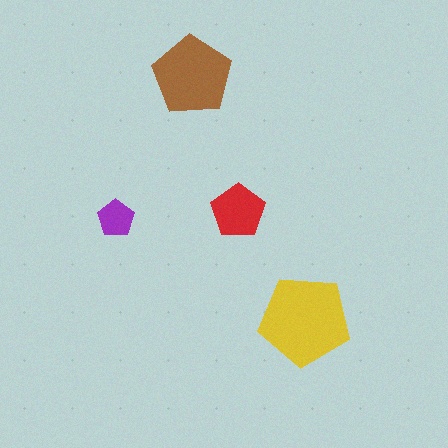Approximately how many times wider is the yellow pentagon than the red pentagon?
About 1.5 times wider.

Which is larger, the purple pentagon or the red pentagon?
The red one.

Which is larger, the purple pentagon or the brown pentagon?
The brown one.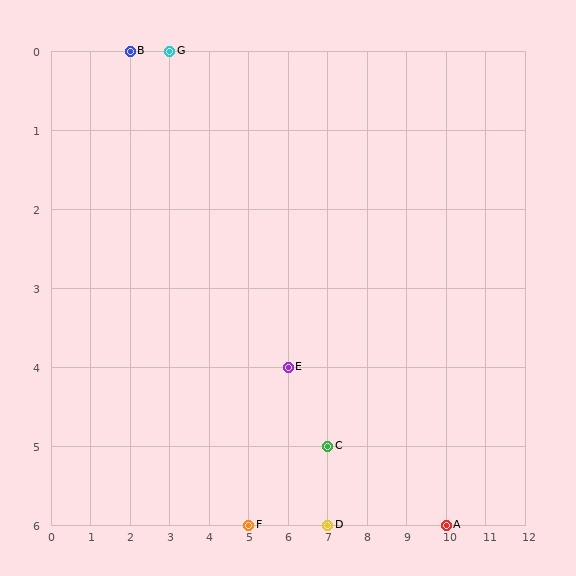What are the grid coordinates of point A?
Point A is at grid coordinates (10, 6).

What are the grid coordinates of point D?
Point D is at grid coordinates (7, 6).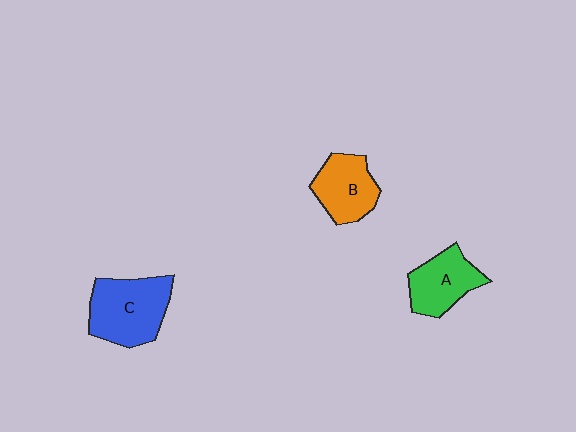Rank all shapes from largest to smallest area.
From largest to smallest: C (blue), B (orange), A (green).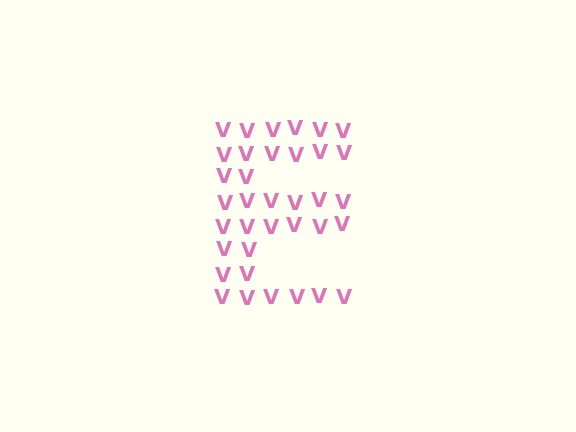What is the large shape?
The large shape is the letter E.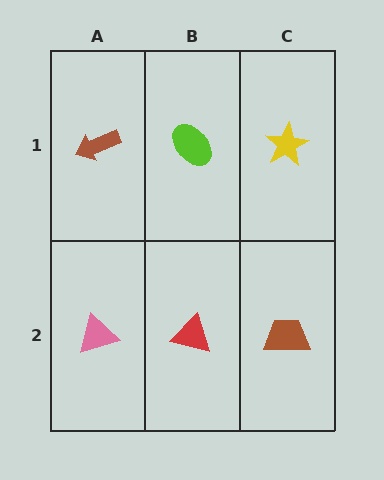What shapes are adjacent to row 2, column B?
A lime ellipse (row 1, column B), a pink triangle (row 2, column A), a brown trapezoid (row 2, column C).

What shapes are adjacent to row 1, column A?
A pink triangle (row 2, column A), a lime ellipse (row 1, column B).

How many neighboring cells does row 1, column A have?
2.